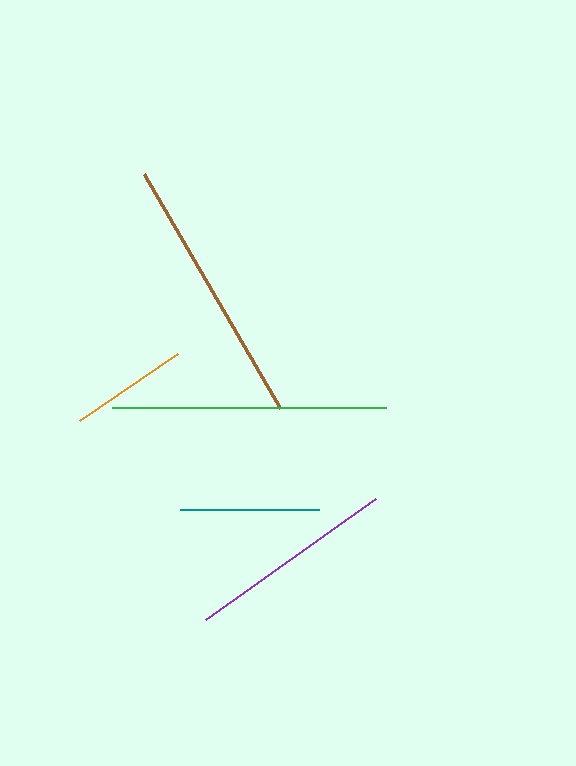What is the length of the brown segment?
The brown segment is approximately 271 pixels long.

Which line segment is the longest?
The green line is the longest at approximately 274 pixels.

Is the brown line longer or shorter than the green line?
The green line is longer than the brown line.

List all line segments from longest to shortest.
From longest to shortest: green, brown, purple, teal, orange.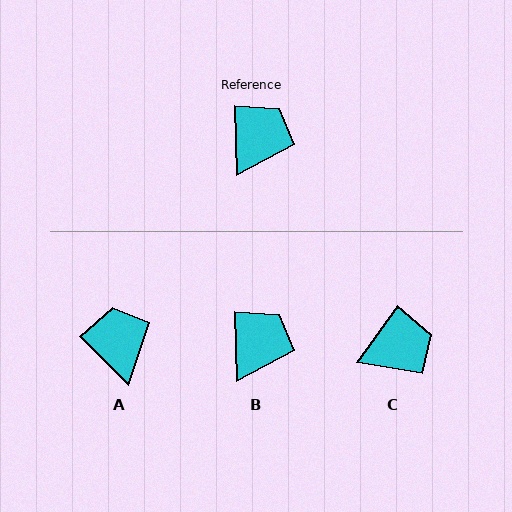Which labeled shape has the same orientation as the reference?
B.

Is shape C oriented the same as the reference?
No, it is off by about 37 degrees.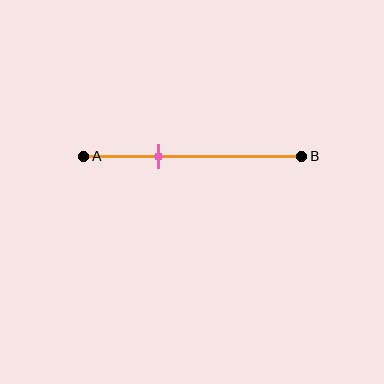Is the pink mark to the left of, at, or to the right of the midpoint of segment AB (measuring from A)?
The pink mark is to the left of the midpoint of segment AB.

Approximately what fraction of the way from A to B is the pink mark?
The pink mark is approximately 35% of the way from A to B.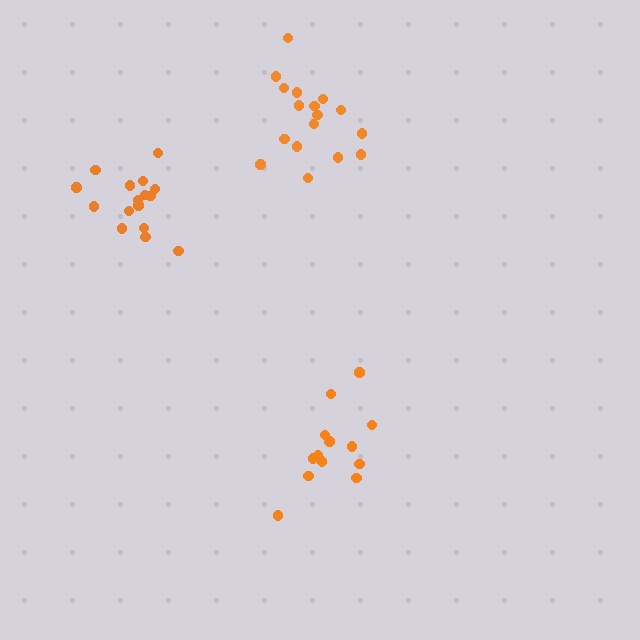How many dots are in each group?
Group 1: 13 dots, Group 2: 16 dots, Group 3: 17 dots (46 total).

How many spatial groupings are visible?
There are 3 spatial groupings.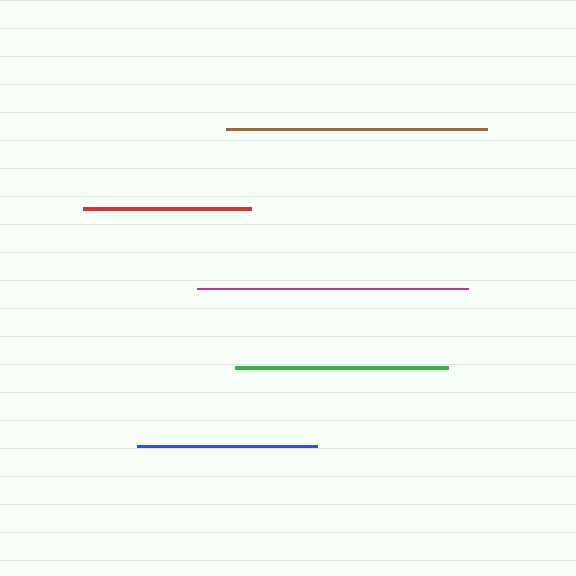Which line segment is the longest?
The magenta line is the longest at approximately 272 pixels.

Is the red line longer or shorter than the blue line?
The blue line is longer than the red line.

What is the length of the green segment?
The green segment is approximately 213 pixels long.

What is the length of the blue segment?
The blue segment is approximately 180 pixels long.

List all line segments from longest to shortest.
From longest to shortest: magenta, brown, green, blue, red.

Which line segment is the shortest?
The red line is the shortest at approximately 169 pixels.